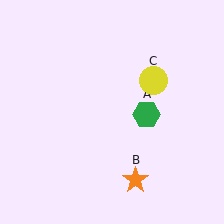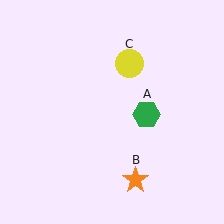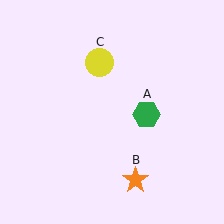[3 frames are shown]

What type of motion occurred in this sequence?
The yellow circle (object C) rotated counterclockwise around the center of the scene.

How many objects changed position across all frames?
1 object changed position: yellow circle (object C).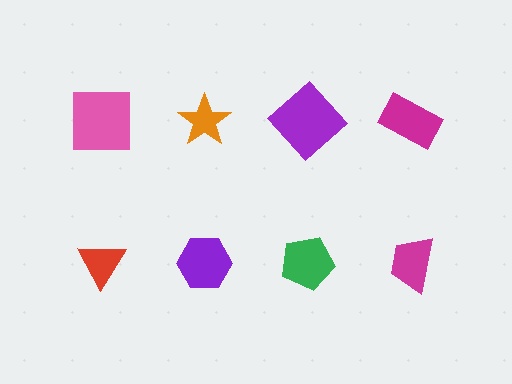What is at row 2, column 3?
A green pentagon.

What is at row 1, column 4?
A magenta rectangle.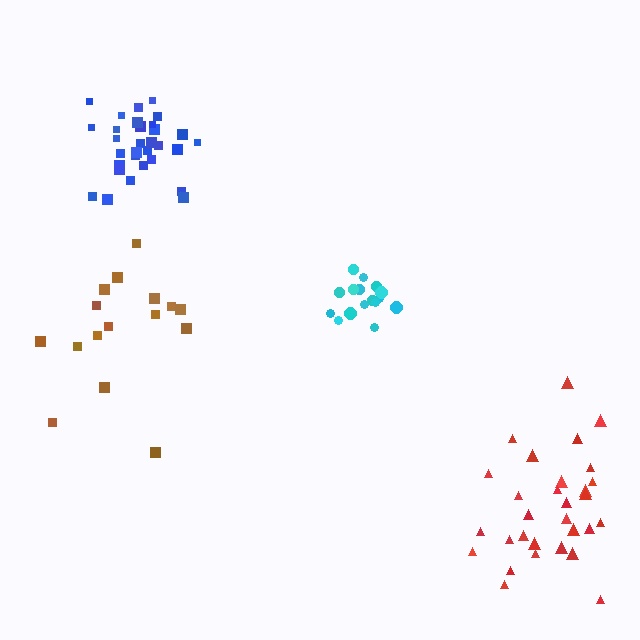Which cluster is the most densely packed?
Cyan.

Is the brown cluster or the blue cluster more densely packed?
Blue.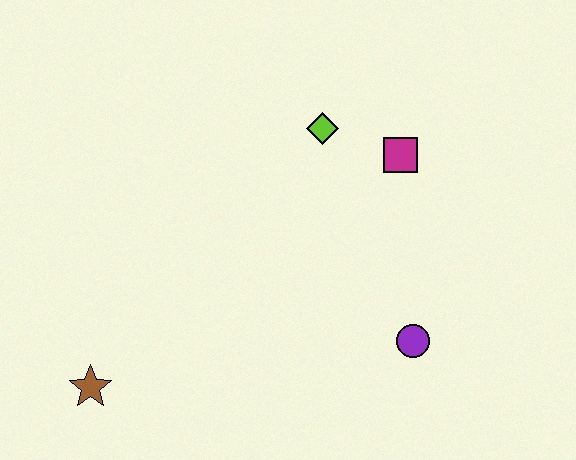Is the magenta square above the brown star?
Yes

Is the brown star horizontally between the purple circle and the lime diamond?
No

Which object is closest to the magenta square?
The lime diamond is closest to the magenta square.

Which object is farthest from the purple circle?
The brown star is farthest from the purple circle.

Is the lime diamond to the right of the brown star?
Yes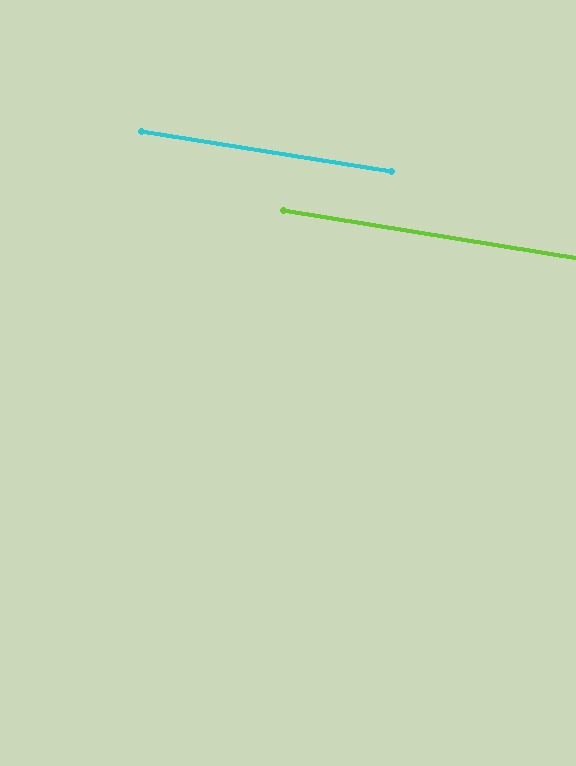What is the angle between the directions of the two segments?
Approximately 0 degrees.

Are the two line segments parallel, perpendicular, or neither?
Parallel — their directions differ by only 0.0°.